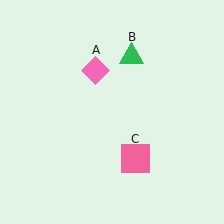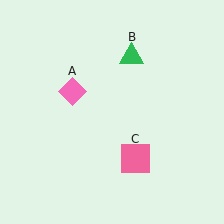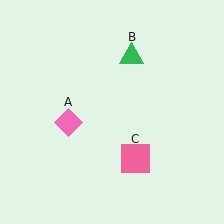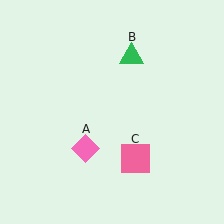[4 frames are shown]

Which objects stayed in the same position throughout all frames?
Green triangle (object B) and pink square (object C) remained stationary.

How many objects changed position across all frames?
1 object changed position: pink diamond (object A).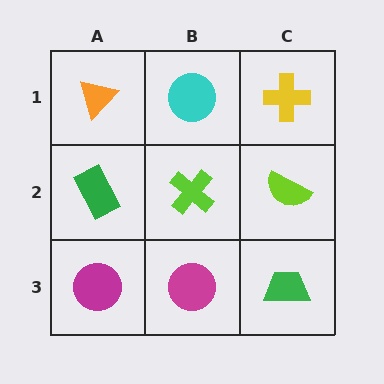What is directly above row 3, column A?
A green rectangle.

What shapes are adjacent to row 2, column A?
An orange triangle (row 1, column A), a magenta circle (row 3, column A), a lime cross (row 2, column B).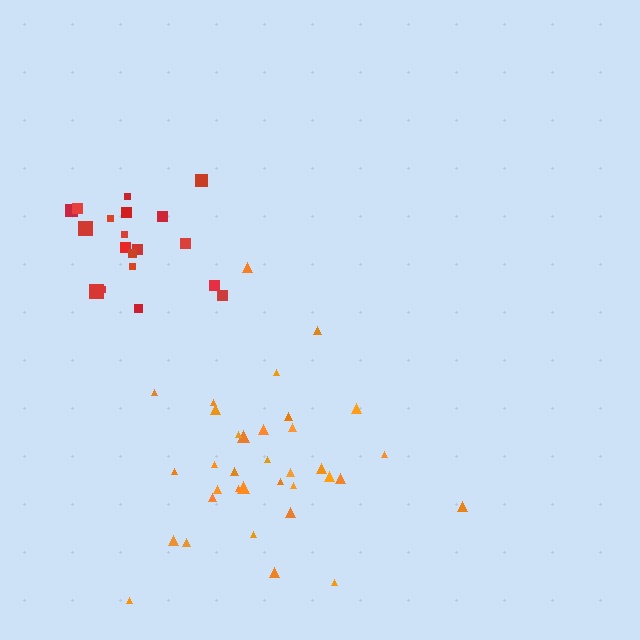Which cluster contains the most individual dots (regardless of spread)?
Orange (35).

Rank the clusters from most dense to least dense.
red, orange.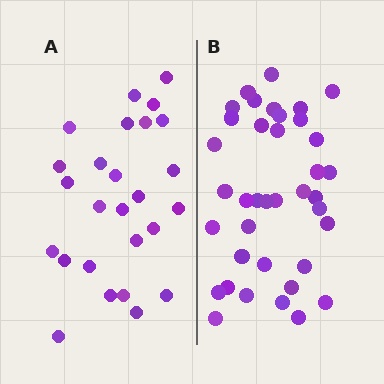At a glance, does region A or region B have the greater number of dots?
Region B (the right region) has more dots.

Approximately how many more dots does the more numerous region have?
Region B has roughly 12 or so more dots than region A.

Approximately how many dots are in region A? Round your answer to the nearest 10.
About 30 dots. (The exact count is 26, which rounds to 30.)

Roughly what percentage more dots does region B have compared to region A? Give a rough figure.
About 45% more.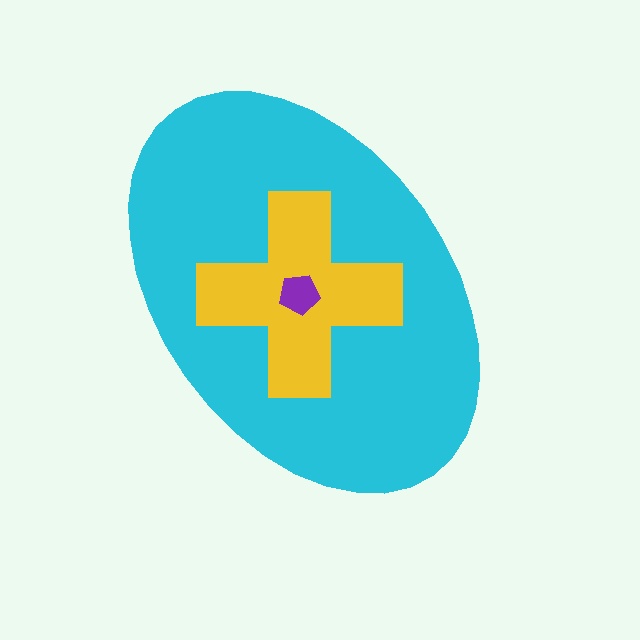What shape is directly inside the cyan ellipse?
The yellow cross.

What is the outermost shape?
The cyan ellipse.